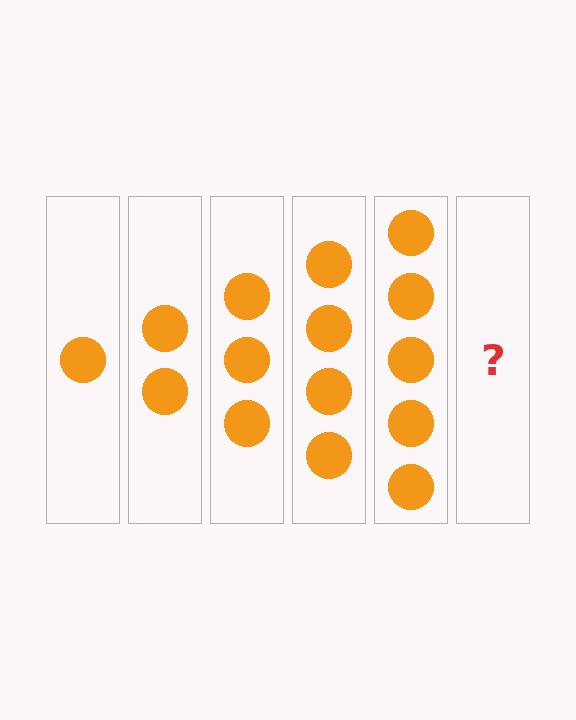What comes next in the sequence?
The next element should be 6 circles.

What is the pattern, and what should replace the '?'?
The pattern is that each step adds one more circle. The '?' should be 6 circles.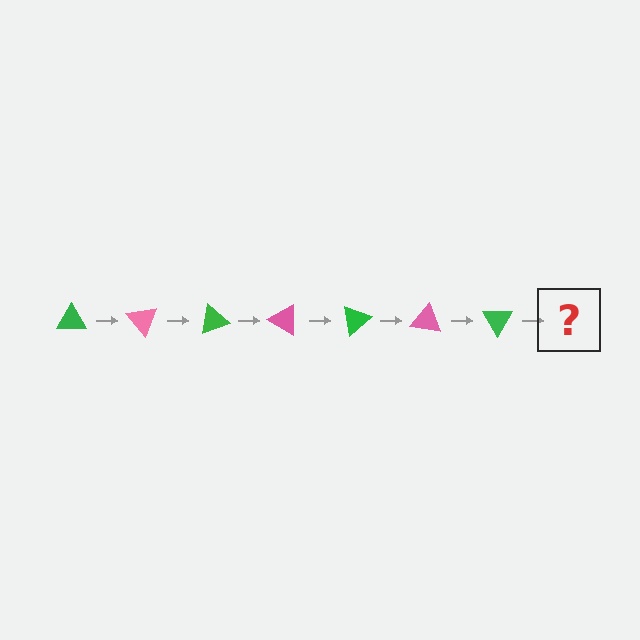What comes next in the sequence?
The next element should be a pink triangle, rotated 350 degrees from the start.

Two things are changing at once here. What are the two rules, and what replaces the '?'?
The two rules are that it rotates 50 degrees each step and the color cycles through green and pink. The '?' should be a pink triangle, rotated 350 degrees from the start.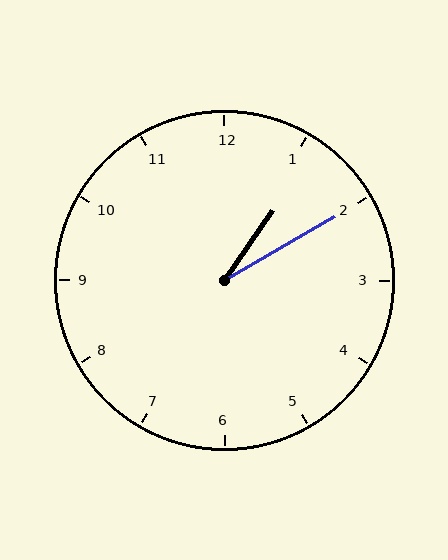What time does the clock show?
1:10.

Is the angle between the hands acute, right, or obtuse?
It is acute.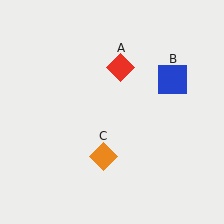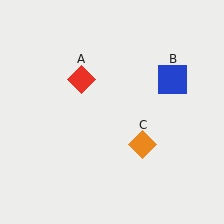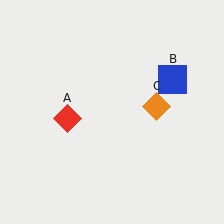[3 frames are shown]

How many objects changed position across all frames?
2 objects changed position: red diamond (object A), orange diamond (object C).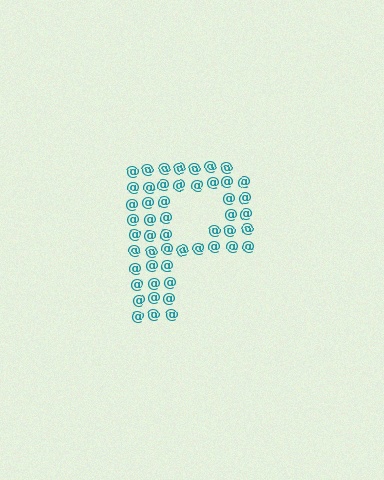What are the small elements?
The small elements are at signs.